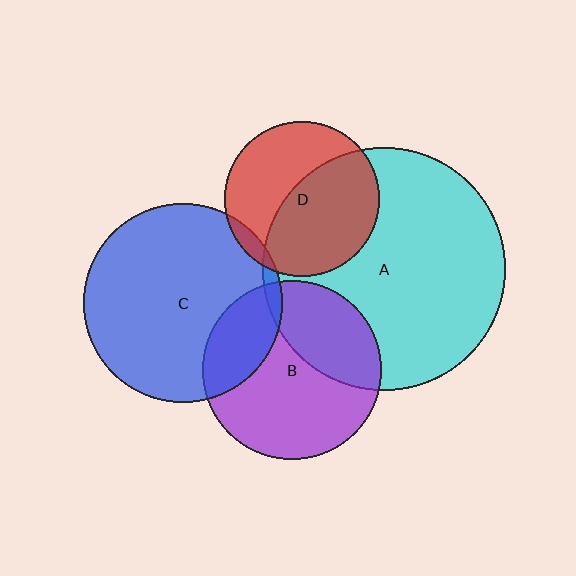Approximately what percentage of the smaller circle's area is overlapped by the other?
Approximately 5%.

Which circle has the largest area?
Circle A (cyan).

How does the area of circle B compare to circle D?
Approximately 1.3 times.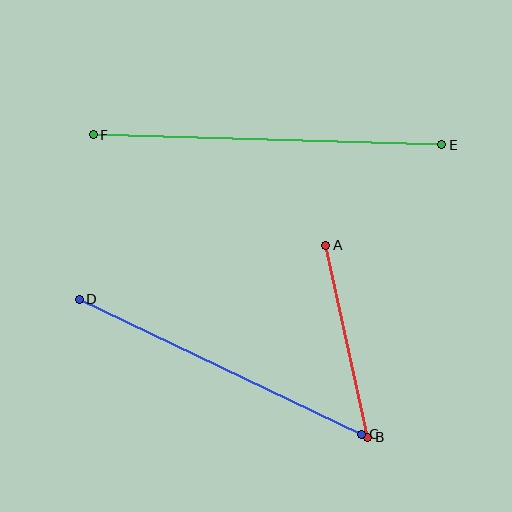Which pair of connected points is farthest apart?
Points E and F are farthest apart.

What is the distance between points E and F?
The distance is approximately 349 pixels.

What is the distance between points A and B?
The distance is approximately 196 pixels.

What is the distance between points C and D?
The distance is approximately 313 pixels.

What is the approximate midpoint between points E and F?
The midpoint is at approximately (267, 140) pixels.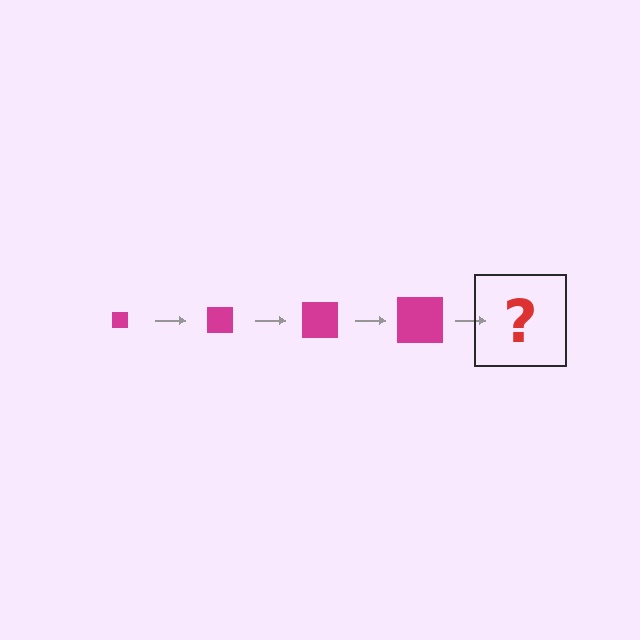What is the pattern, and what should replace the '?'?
The pattern is that the square gets progressively larger each step. The '?' should be a magenta square, larger than the previous one.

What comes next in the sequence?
The next element should be a magenta square, larger than the previous one.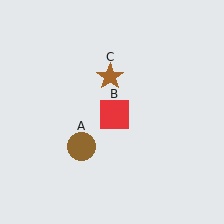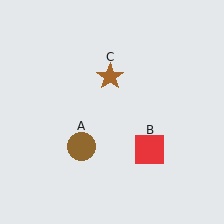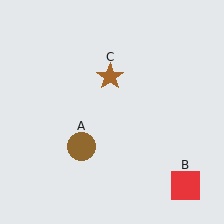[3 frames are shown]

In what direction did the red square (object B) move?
The red square (object B) moved down and to the right.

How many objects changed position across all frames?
1 object changed position: red square (object B).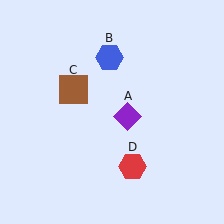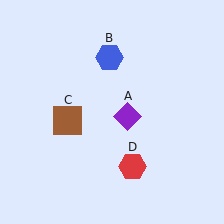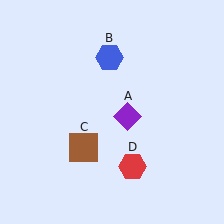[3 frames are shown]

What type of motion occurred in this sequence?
The brown square (object C) rotated counterclockwise around the center of the scene.